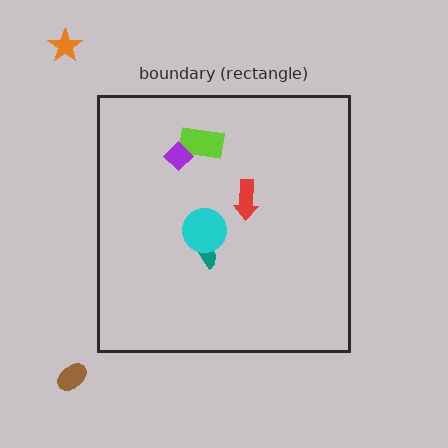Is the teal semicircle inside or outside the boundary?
Inside.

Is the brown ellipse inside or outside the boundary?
Outside.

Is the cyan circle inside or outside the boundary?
Inside.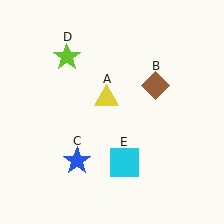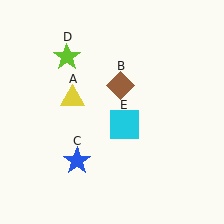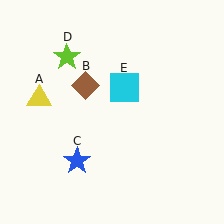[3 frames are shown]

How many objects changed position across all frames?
3 objects changed position: yellow triangle (object A), brown diamond (object B), cyan square (object E).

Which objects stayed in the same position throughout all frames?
Blue star (object C) and lime star (object D) remained stationary.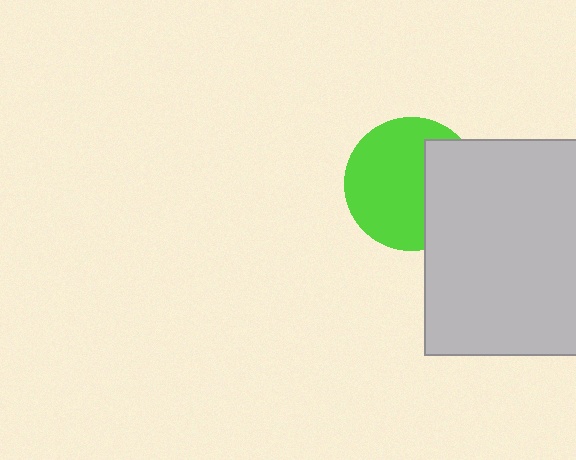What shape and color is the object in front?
The object in front is a light gray rectangle.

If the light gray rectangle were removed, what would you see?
You would see the complete lime circle.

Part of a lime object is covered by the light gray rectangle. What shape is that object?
It is a circle.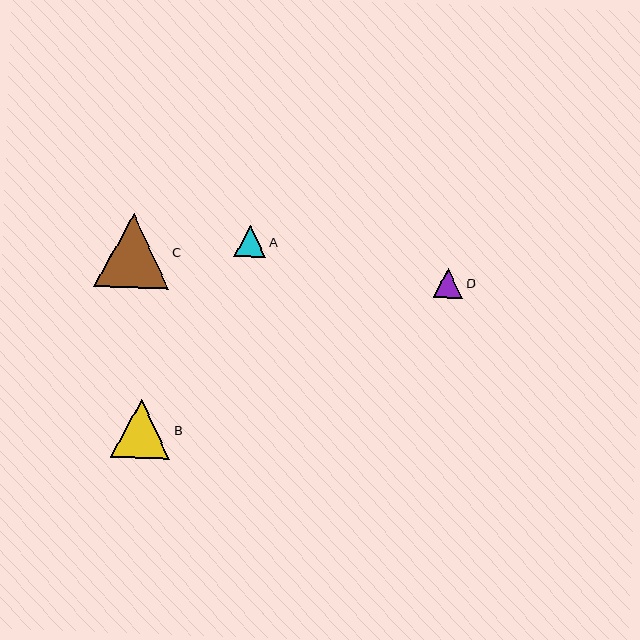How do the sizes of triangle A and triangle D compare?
Triangle A and triangle D are approximately the same size.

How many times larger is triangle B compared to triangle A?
Triangle B is approximately 1.9 times the size of triangle A.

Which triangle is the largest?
Triangle C is the largest with a size of approximately 74 pixels.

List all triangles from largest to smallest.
From largest to smallest: C, B, A, D.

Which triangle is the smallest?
Triangle D is the smallest with a size of approximately 30 pixels.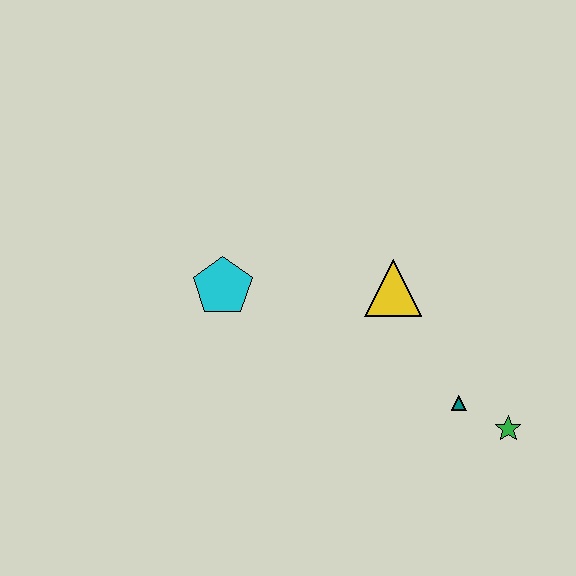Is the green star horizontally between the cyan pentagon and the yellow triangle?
No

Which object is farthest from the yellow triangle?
The green star is farthest from the yellow triangle.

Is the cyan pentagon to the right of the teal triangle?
No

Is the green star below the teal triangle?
Yes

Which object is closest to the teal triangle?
The green star is closest to the teal triangle.